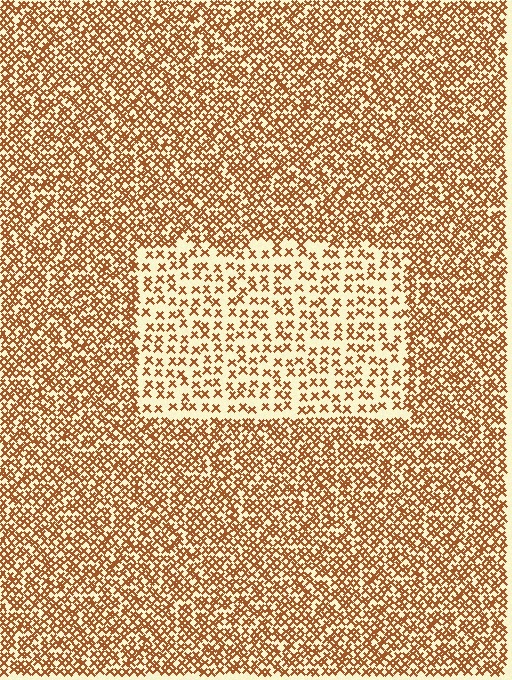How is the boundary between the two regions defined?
The boundary is defined by a change in element density (approximately 2.2x ratio). All elements are the same color, size, and shape.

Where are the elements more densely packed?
The elements are more densely packed outside the rectangle boundary.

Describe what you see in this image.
The image contains small brown elements arranged at two different densities. A rectangle-shaped region is visible where the elements are less densely packed than the surrounding area.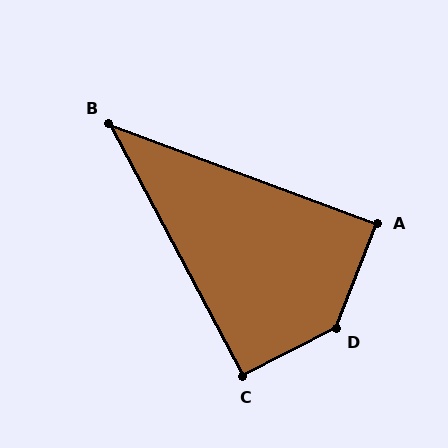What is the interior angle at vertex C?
Approximately 91 degrees (approximately right).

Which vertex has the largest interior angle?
D, at approximately 138 degrees.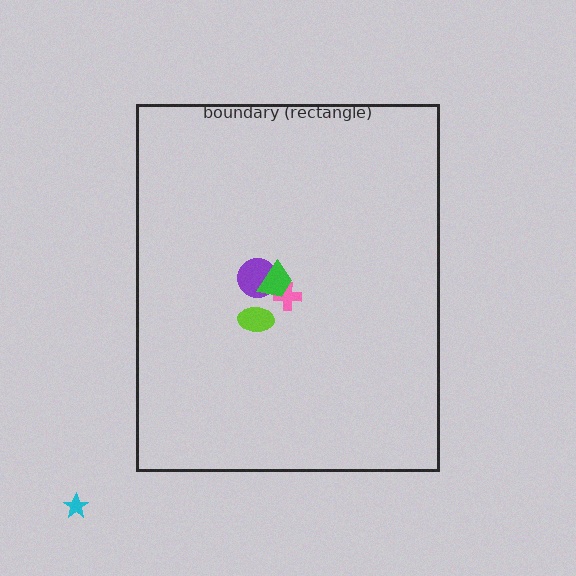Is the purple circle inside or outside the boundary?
Inside.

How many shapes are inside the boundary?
4 inside, 1 outside.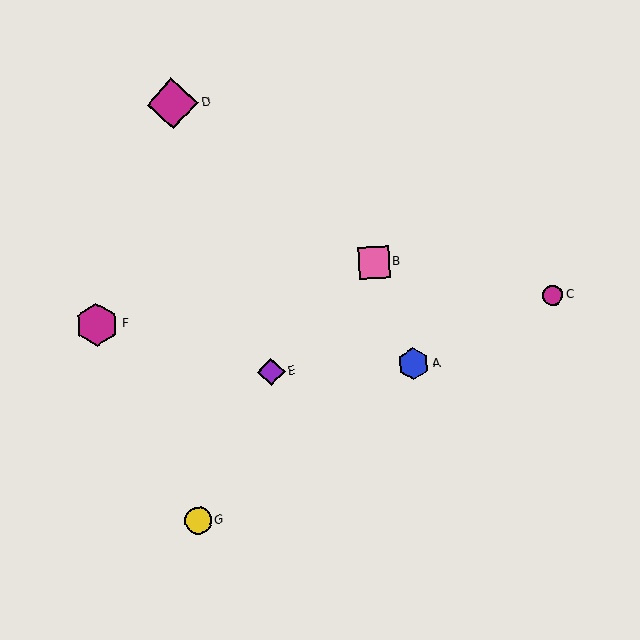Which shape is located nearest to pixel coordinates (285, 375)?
The purple diamond (labeled E) at (271, 372) is nearest to that location.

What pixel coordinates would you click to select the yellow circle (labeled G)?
Click at (198, 521) to select the yellow circle G.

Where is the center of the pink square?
The center of the pink square is at (374, 263).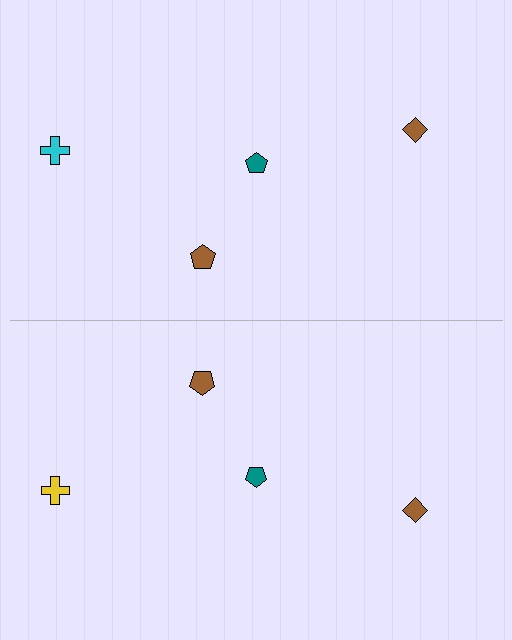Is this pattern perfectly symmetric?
No, the pattern is not perfectly symmetric. The yellow cross on the bottom side breaks the symmetry — its mirror counterpart is cyan.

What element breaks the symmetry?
The yellow cross on the bottom side breaks the symmetry — its mirror counterpart is cyan.